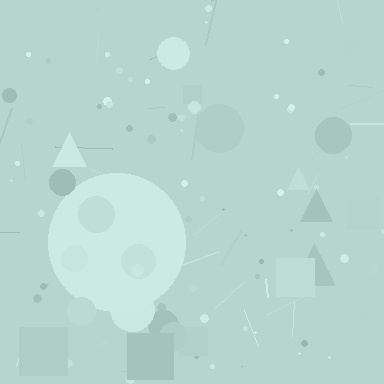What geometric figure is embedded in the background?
A circle is embedded in the background.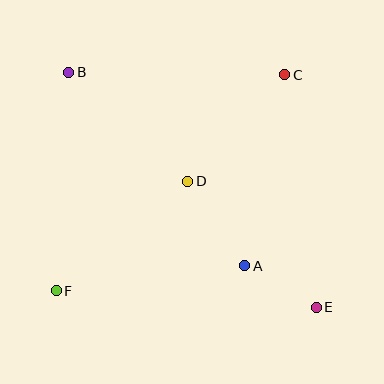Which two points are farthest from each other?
Points B and E are farthest from each other.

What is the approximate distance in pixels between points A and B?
The distance between A and B is approximately 262 pixels.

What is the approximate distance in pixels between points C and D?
The distance between C and D is approximately 144 pixels.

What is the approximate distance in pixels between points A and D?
The distance between A and D is approximately 102 pixels.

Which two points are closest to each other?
Points A and E are closest to each other.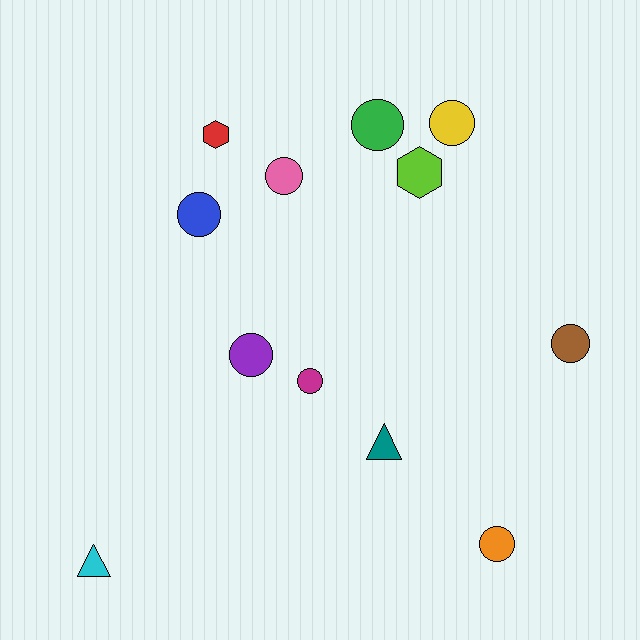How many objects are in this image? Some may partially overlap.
There are 12 objects.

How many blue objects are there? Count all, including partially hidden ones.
There is 1 blue object.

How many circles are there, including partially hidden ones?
There are 8 circles.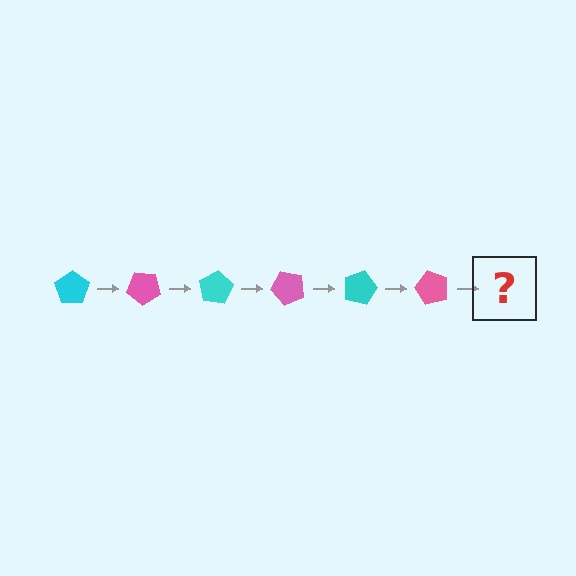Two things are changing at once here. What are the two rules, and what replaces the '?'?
The two rules are that it rotates 40 degrees each step and the color cycles through cyan and pink. The '?' should be a cyan pentagon, rotated 240 degrees from the start.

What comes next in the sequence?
The next element should be a cyan pentagon, rotated 240 degrees from the start.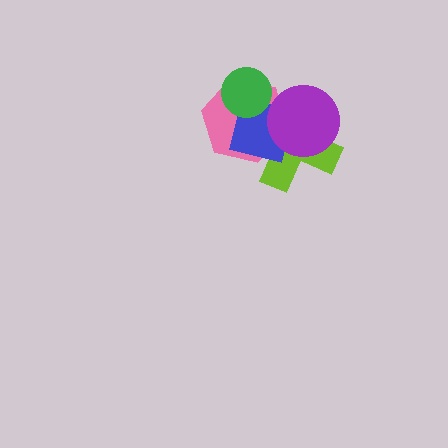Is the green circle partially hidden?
No, no other shape covers it.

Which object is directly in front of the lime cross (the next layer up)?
The blue square is directly in front of the lime cross.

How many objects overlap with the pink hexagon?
4 objects overlap with the pink hexagon.